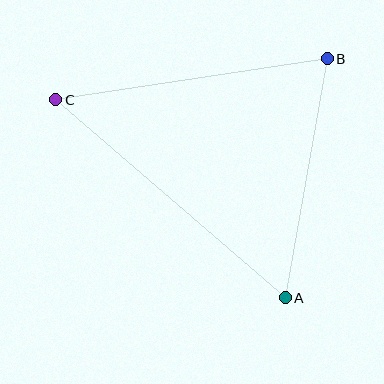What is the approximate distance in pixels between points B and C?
The distance between B and C is approximately 274 pixels.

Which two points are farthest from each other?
Points A and C are farthest from each other.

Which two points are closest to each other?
Points A and B are closest to each other.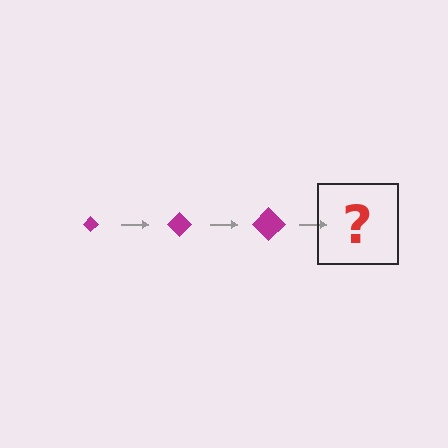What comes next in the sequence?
The next element should be a magenta diamond, larger than the previous one.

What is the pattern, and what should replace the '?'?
The pattern is that the diamond gets progressively larger each step. The '?' should be a magenta diamond, larger than the previous one.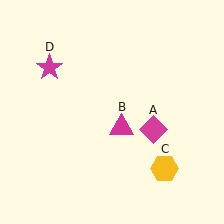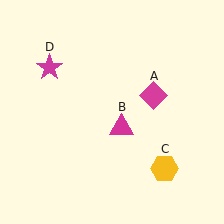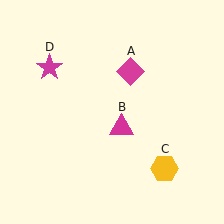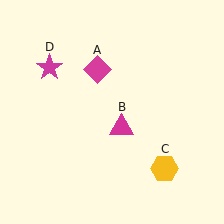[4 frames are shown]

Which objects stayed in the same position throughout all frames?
Magenta triangle (object B) and yellow hexagon (object C) and magenta star (object D) remained stationary.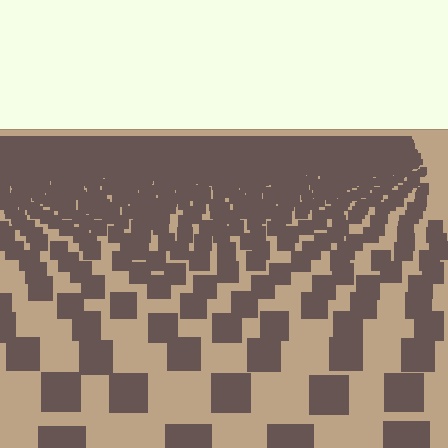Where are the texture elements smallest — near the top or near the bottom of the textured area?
Near the top.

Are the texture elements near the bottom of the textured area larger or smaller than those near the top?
Larger. Near the bottom, elements are closer to the viewer and appear at a bigger on-screen size.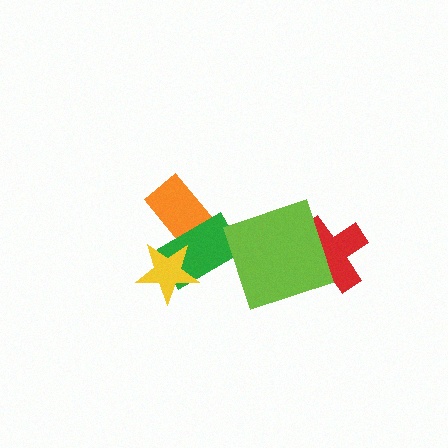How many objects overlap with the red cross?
1 object overlaps with the red cross.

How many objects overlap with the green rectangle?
2 objects overlap with the green rectangle.